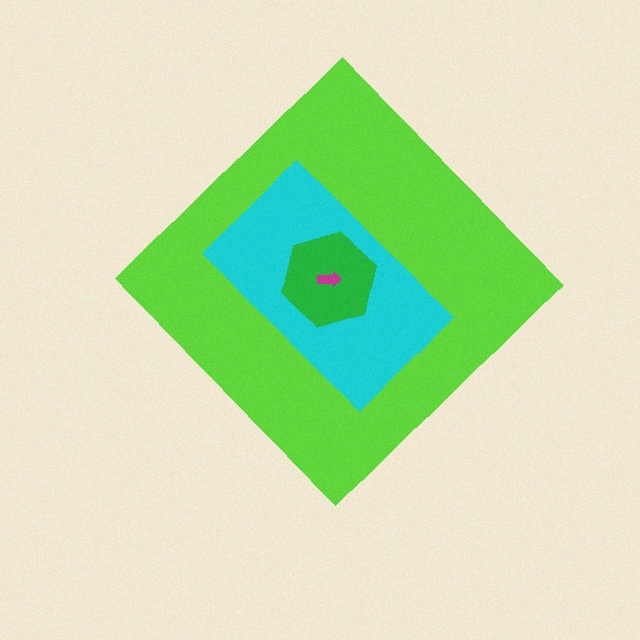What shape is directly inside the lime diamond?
The cyan rectangle.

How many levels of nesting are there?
4.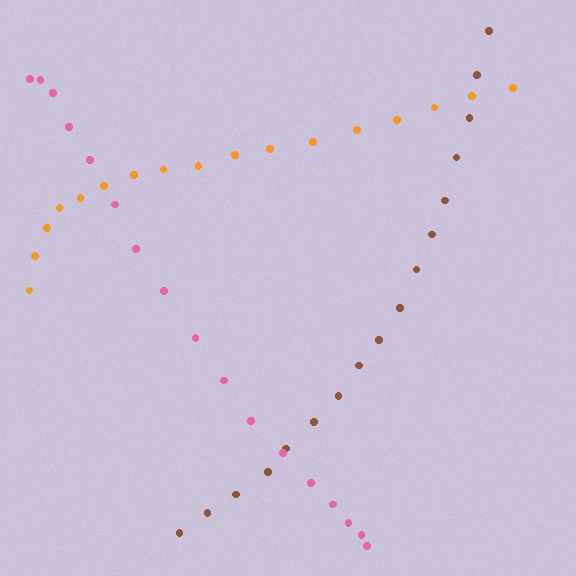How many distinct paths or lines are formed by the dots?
There are 3 distinct paths.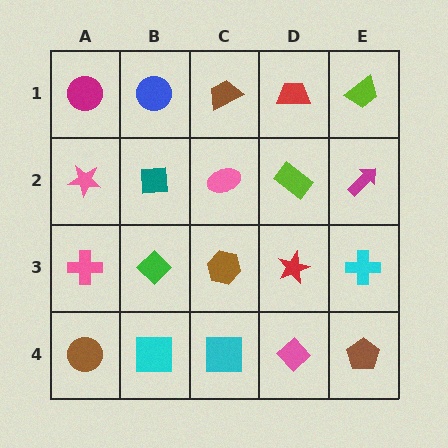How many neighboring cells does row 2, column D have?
4.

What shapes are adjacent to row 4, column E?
A cyan cross (row 3, column E), a pink diamond (row 4, column D).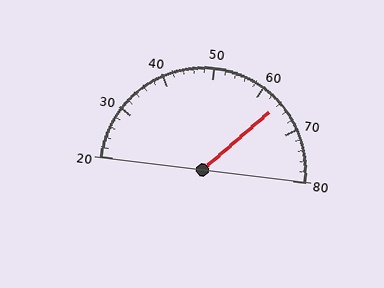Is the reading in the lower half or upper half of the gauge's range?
The reading is in the upper half of the range (20 to 80).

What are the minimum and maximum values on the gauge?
The gauge ranges from 20 to 80.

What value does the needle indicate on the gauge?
The needle indicates approximately 64.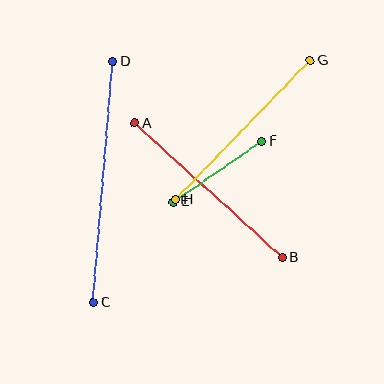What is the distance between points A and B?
The distance is approximately 200 pixels.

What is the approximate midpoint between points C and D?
The midpoint is at approximately (103, 182) pixels.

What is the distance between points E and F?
The distance is approximately 107 pixels.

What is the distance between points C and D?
The distance is approximately 242 pixels.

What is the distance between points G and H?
The distance is approximately 193 pixels.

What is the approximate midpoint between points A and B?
The midpoint is at approximately (208, 190) pixels.